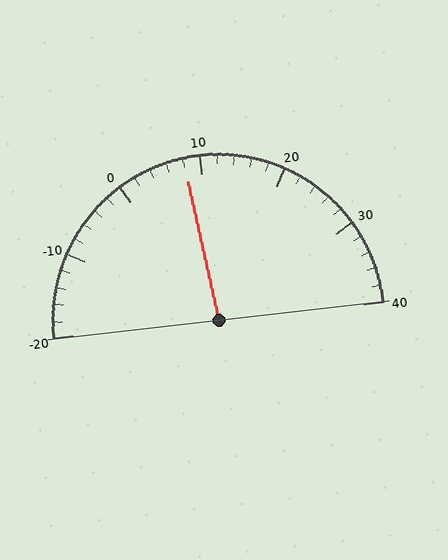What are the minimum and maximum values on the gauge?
The gauge ranges from -20 to 40.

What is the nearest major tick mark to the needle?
The nearest major tick mark is 10.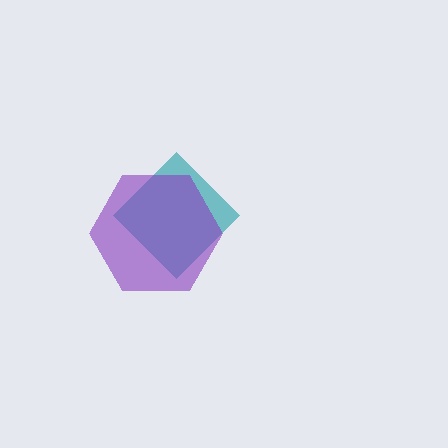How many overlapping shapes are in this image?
There are 2 overlapping shapes in the image.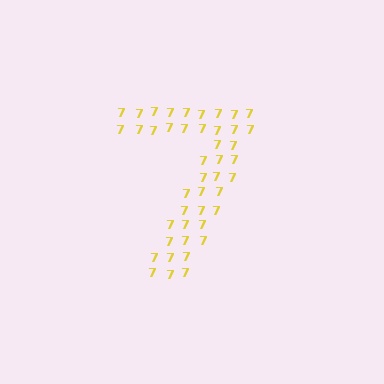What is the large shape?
The large shape is the digit 7.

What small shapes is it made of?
It is made of small digit 7's.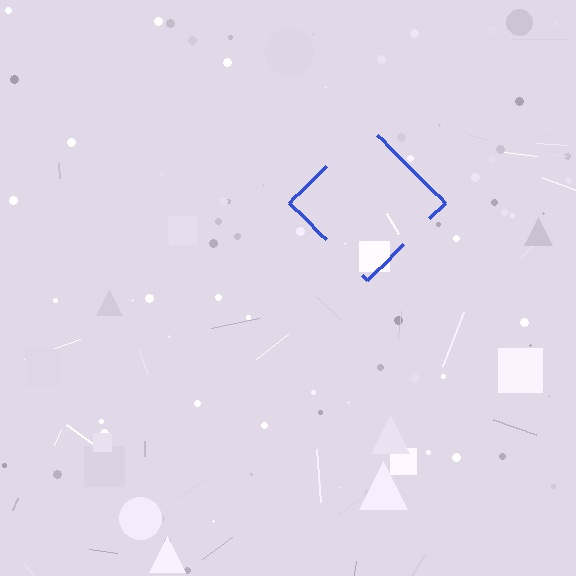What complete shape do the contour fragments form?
The contour fragments form a diamond.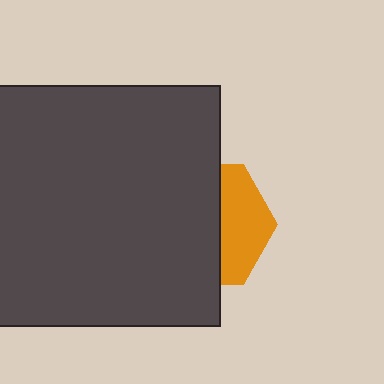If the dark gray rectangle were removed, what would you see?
You would see the complete orange hexagon.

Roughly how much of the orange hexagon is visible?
A small part of it is visible (roughly 38%).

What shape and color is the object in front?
The object in front is a dark gray rectangle.